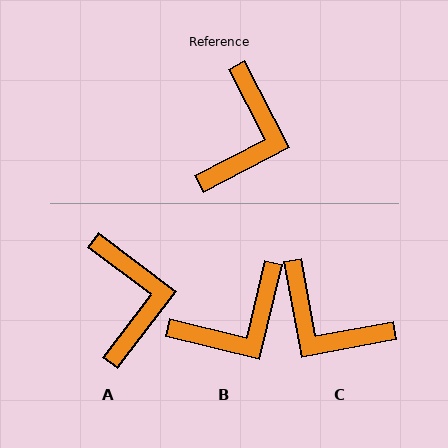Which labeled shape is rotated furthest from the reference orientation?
C, about 107 degrees away.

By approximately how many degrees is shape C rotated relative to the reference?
Approximately 107 degrees clockwise.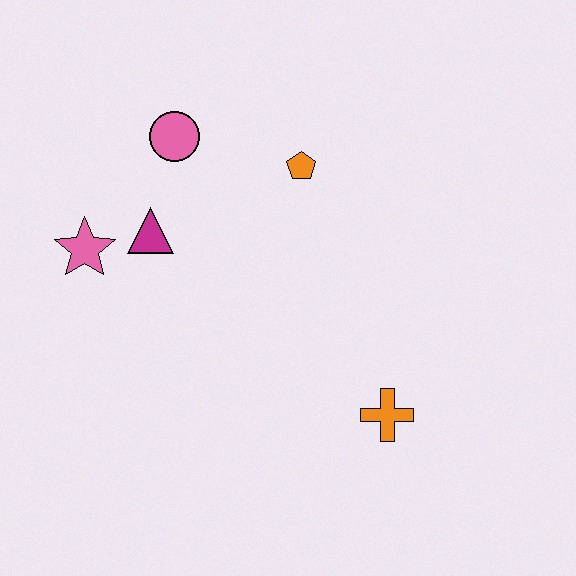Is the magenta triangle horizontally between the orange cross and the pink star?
Yes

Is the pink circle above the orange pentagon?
Yes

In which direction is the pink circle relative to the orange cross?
The pink circle is above the orange cross.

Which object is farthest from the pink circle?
The orange cross is farthest from the pink circle.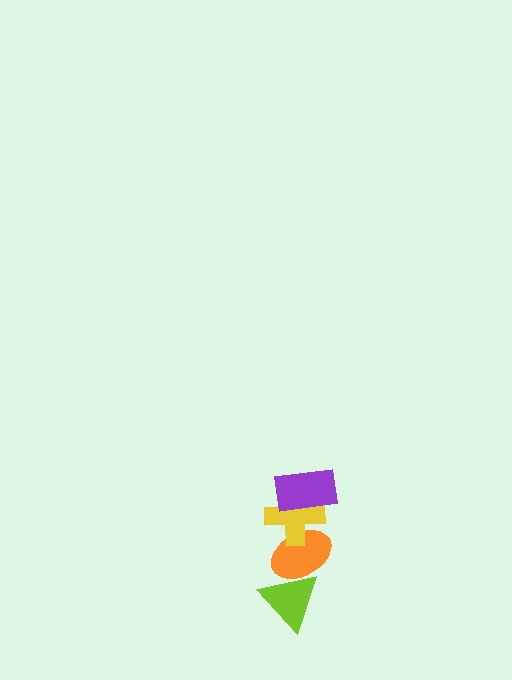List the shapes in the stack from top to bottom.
From top to bottom: the purple rectangle, the yellow cross, the orange ellipse, the lime triangle.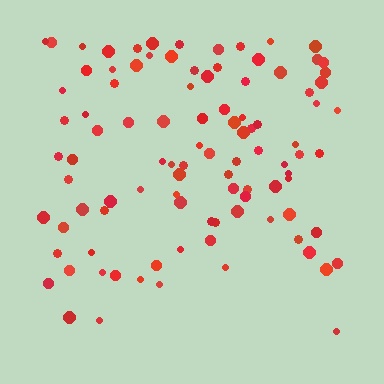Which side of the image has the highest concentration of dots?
The top.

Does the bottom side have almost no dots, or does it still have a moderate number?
Still a moderate number, just noticeably fewer than the top.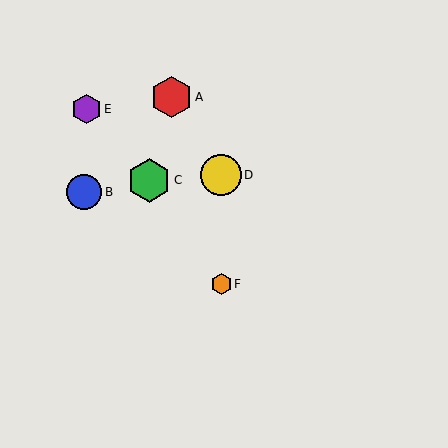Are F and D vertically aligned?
Yes, both are at x≈221.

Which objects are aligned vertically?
Objects D, F are aligned vertically.